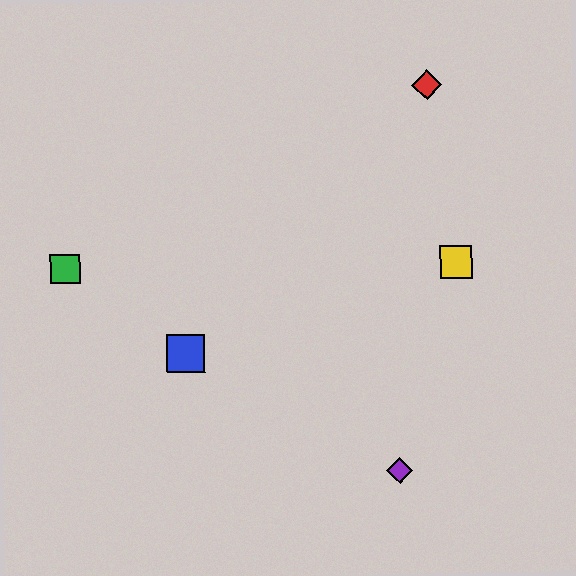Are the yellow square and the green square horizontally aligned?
Yes, both are at y≈262.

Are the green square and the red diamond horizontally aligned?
No, the green square is at y≈269 and the red diamond is at y≈85.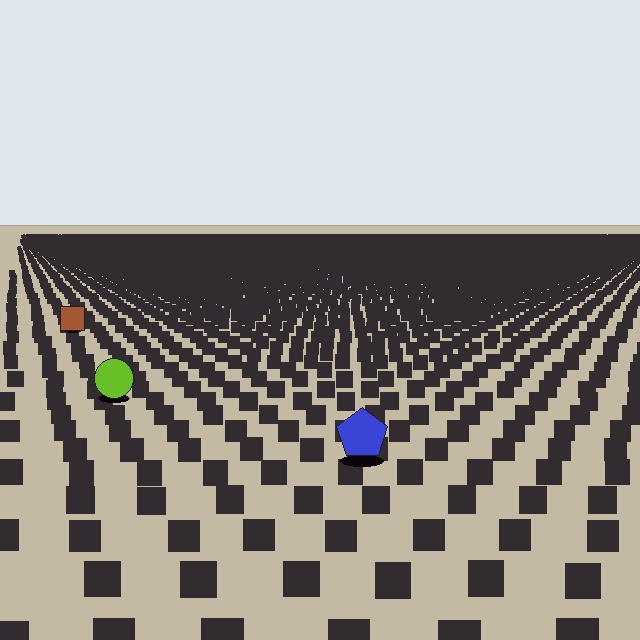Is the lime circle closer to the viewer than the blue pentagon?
No. The blue pentagon is closer — you can tell from the texture gradient: the ground texture is coarser near it.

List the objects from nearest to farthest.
From nearest to farthest: the blue pentagon, the lime circle, the brown square.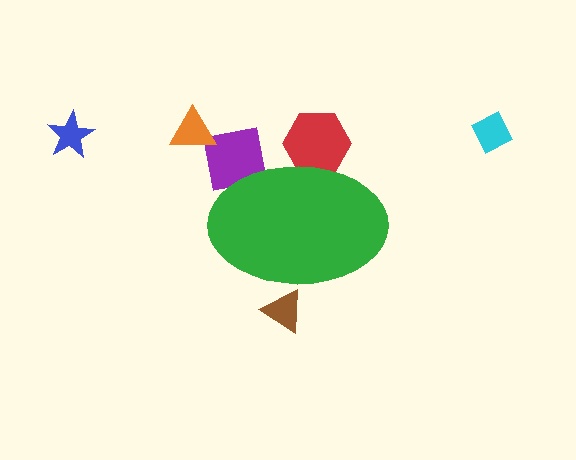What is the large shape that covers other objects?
A green ellipse.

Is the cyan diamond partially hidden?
No, the cyan diamond is fully visible.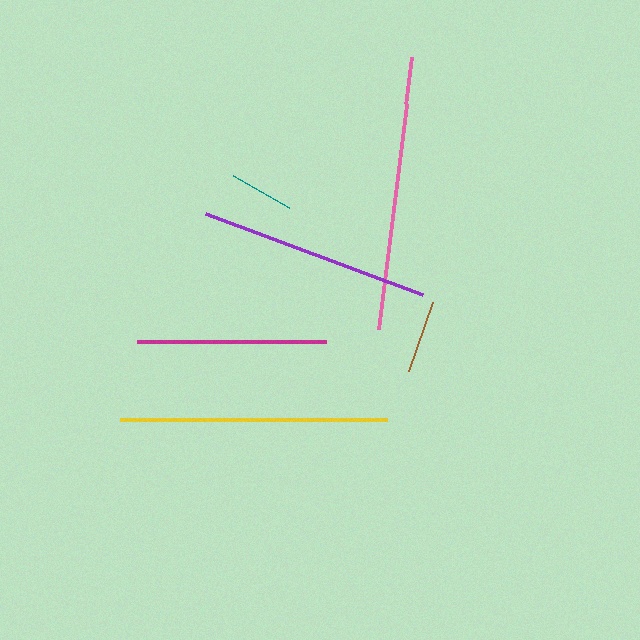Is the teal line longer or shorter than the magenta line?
The magenta line is longer than the teal line.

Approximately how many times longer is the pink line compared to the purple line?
The pink line is approximately 1.2 times the length of the purple line.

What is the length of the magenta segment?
The magenta segment is approximately 189 pixels long.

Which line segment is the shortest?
The teal line is the shortest at approximately 65 pixels.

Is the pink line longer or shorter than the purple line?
The pink line is longer than the purple line.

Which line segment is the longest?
The pink line is the longest at approximately 274 pixels.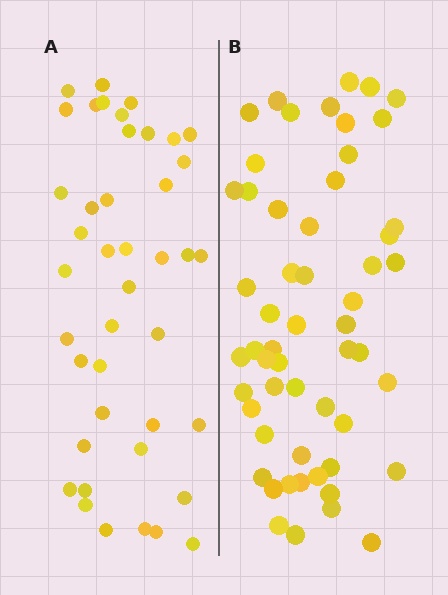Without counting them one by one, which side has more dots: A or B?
Region B (the right region) has more dots.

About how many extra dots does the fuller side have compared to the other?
Region B has approximately 15 more dots than region A.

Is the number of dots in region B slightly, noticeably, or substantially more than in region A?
Region B has noticeably more, but not dramatically so. The ratio is roughly 1.3 to 1.